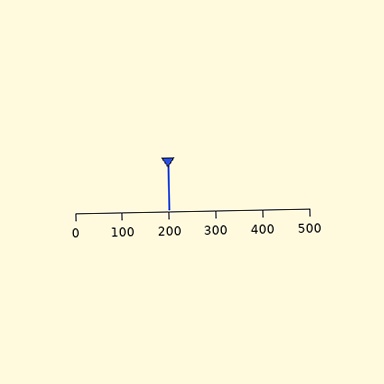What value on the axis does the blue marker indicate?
The marker indicates approximately 200.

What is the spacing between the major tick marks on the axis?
The major ticks are spaced 100 apart.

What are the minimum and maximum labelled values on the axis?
The axis runs from 0 to 500.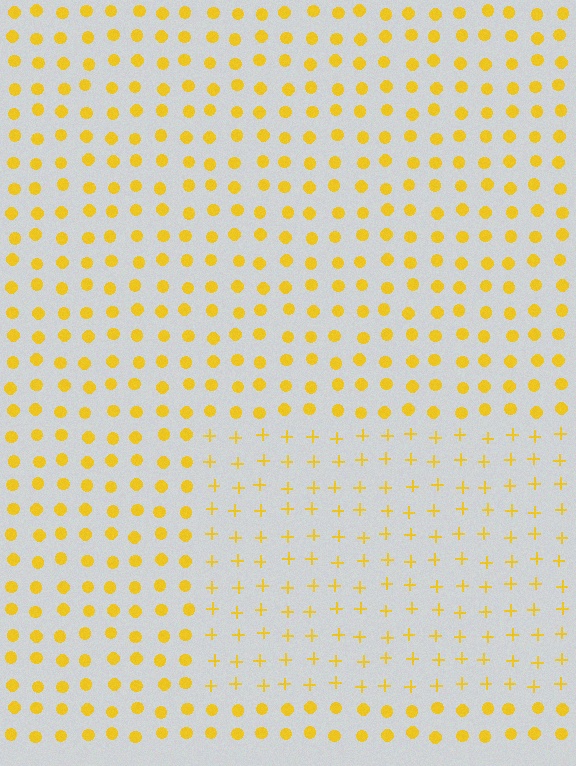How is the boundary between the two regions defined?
The boundary is defined by a change in element shape: plus signs inside vs. circles outside. All elements share the same color and spacing.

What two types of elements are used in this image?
The image uses plus signs inside the rectangle region and circles outside it.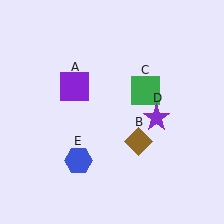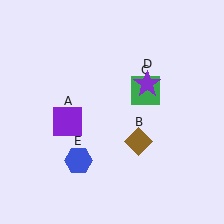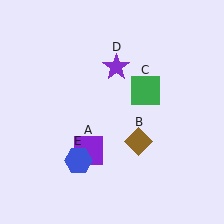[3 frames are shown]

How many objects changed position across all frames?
2 objects changed position: purple square (object A), purple star (object D).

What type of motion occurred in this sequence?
The purple square (object A), purple star (object D) rotated counterclockwise around the center of the scene.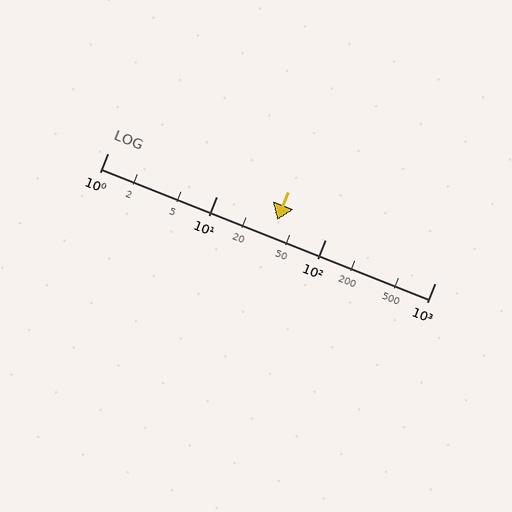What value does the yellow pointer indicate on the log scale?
The pointer indicates approximately 36.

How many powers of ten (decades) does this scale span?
The scale spans 3 decades, from 1 to 1000.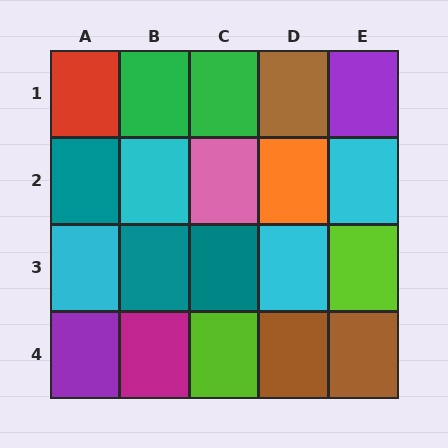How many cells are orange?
1 cell is orange.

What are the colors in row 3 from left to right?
Cyan, teal, teal, cyan, lime.